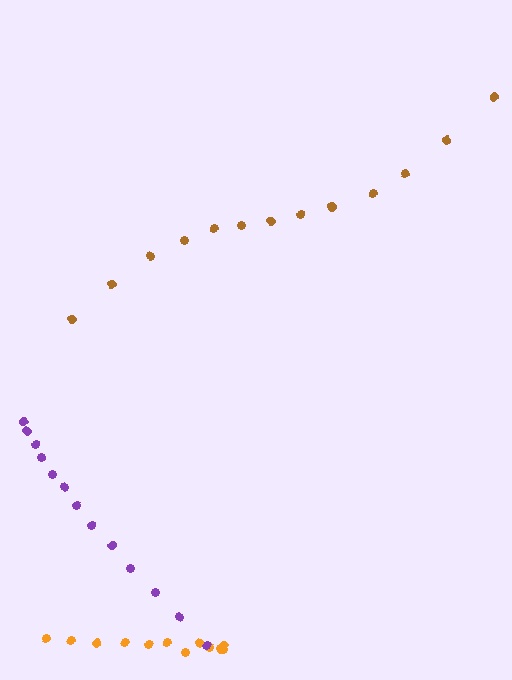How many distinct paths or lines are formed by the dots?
There are 3 distinct paths.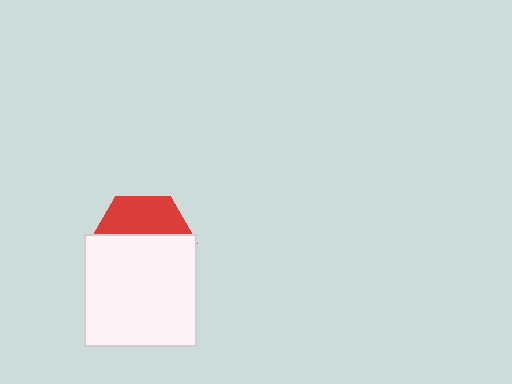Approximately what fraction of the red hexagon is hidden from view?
Roughly 63% of the red hexagon is hidden behind the white square.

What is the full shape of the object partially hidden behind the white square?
The partially hidden object is a red hexagon.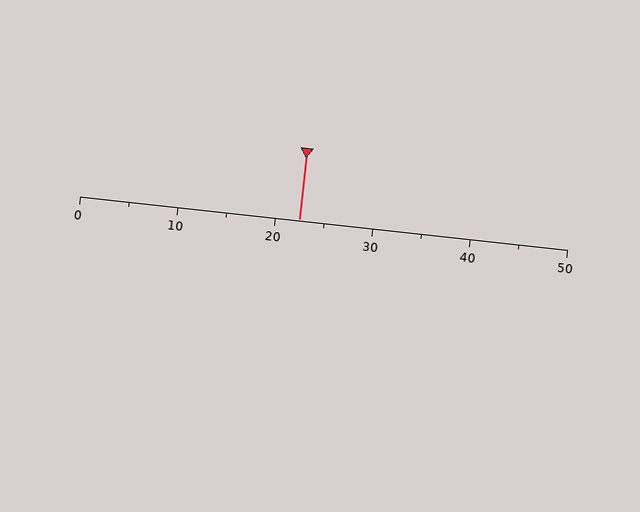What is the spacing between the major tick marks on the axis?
The major ticks are spaced 10 apart.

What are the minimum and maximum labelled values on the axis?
The axis runs from 0 to 50.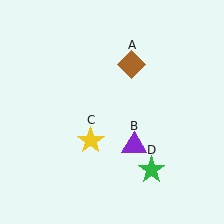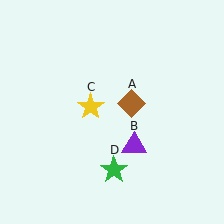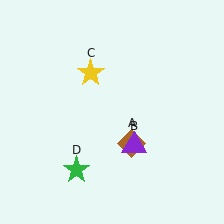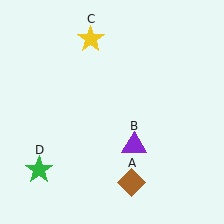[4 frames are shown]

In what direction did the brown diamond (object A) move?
The brown diamond (object A) moved down.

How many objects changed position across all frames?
3 objects changed position: brown diamond (object A), yellow star (object C), green star (object D).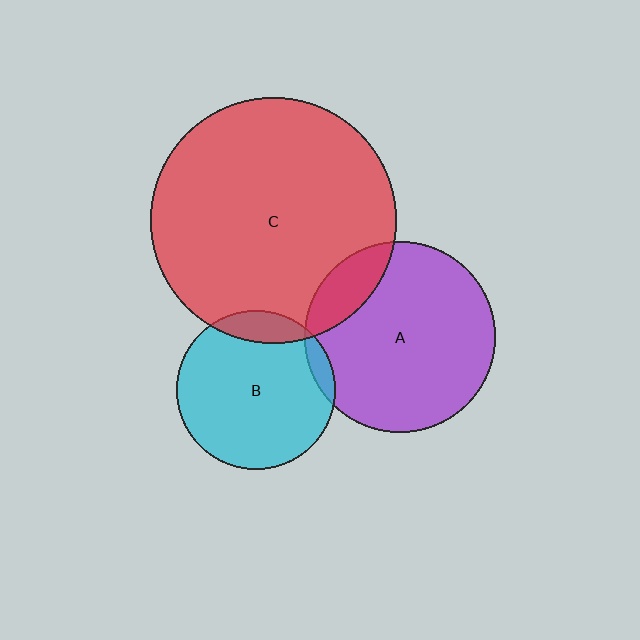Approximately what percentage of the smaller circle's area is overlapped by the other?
Approximately 15%.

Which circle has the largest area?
Circle C (red).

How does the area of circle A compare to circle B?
Approximately 1.4 times.